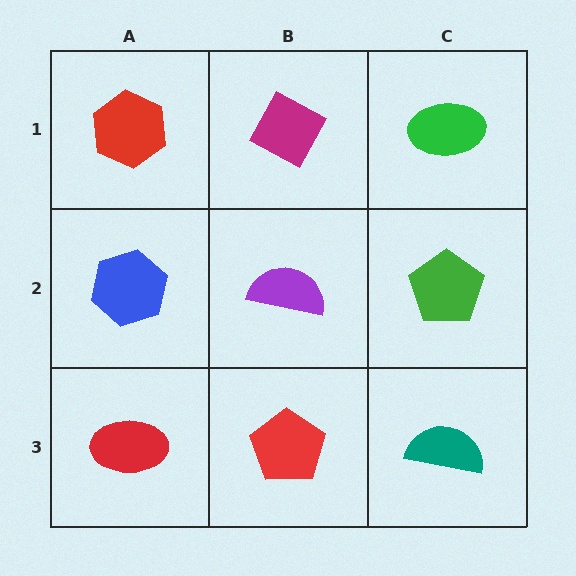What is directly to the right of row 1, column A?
A magenta diamond.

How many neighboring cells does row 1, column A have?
2.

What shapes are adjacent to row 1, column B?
A purple semicircle (row 2, column B), a red hexagon (row 1, column A), a green ellipse (row 1, column C).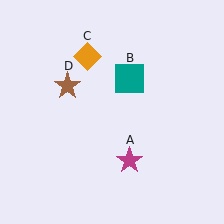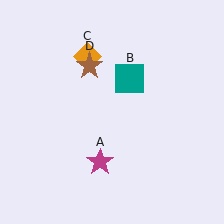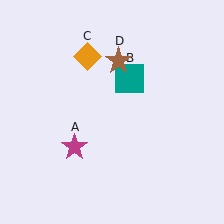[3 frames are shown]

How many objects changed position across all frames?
2 objects changed position: magenta star (object A), brown star (object D).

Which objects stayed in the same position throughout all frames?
Teal square (object B) and orange diamond (object C) remained stationary.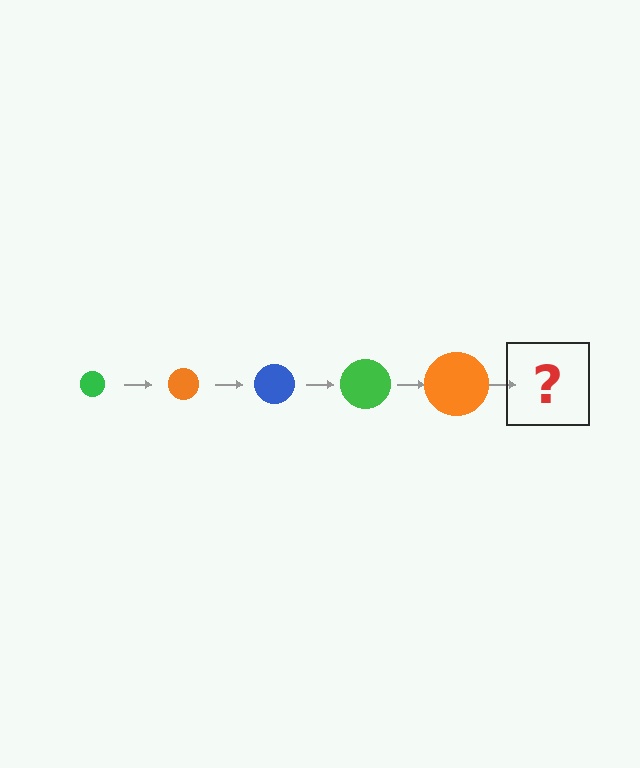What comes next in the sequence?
The next element should be a blue circle, larger than the previous one.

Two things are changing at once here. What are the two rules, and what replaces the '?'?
The two rules are that the circle grows larger each step and the color cycles through green, orange, and blue. The '?' should be a blue circle, larger than the previous one.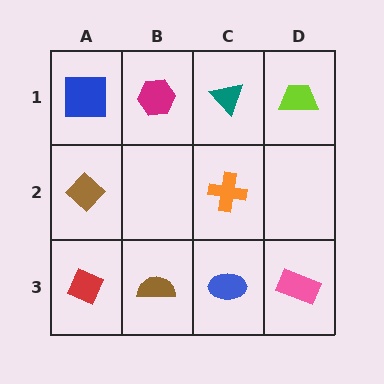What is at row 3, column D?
A pink rectangle.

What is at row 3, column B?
A brown semicircle.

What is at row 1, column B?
A magenta hexagon.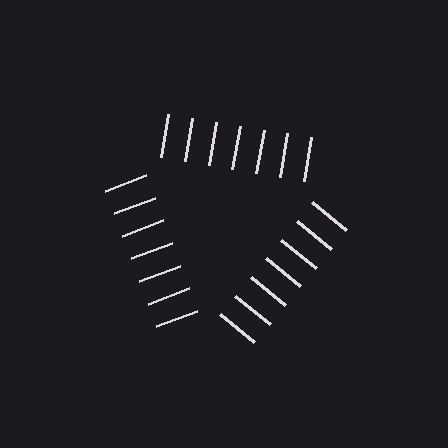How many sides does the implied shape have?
3 sides — the line-ends trace a triangle.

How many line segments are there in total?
21 — 7 along each of the 3 edges.